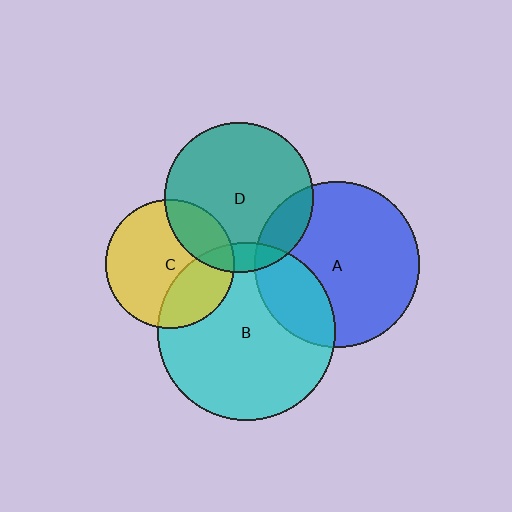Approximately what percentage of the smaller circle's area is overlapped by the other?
Approximately 30%.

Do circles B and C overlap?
Yes.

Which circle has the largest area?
Circle B (cyan).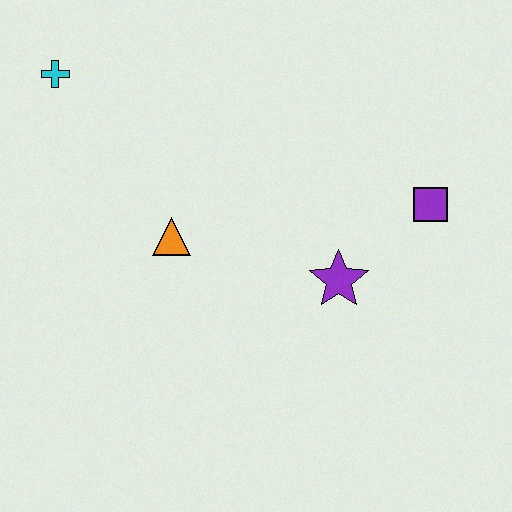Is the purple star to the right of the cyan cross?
Yes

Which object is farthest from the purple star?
The cyan cross is farthest from the purple star.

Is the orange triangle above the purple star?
Yes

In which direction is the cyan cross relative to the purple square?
The cyan cross is to the left of the purple square.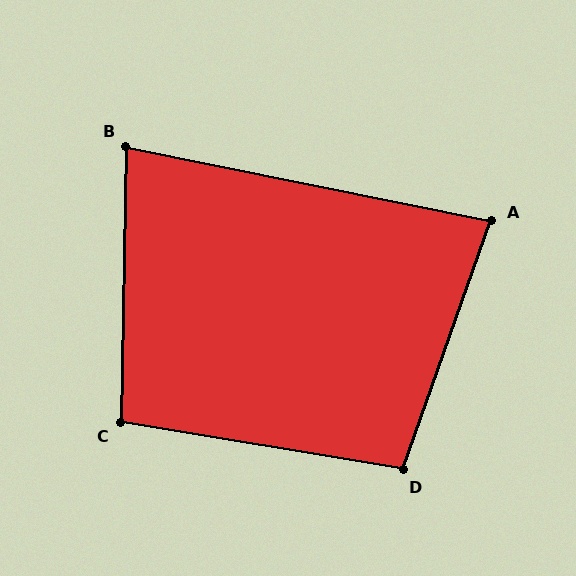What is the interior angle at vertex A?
Approximately 82 degrees (acute).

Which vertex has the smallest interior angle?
B, at approximately 80 degrees.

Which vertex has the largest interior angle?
D, at approximately 100 degrees.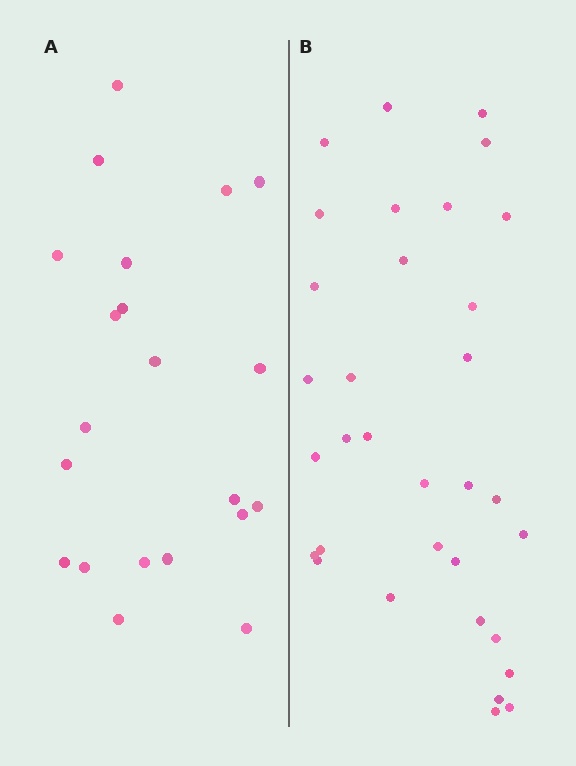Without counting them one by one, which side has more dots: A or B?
Region B (the right region) has more dots.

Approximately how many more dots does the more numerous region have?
Region B has roughly 12 or so more dots than region A.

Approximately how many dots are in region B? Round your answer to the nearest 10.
About 30 dots. (The exact count is 33, which rounds to 30.)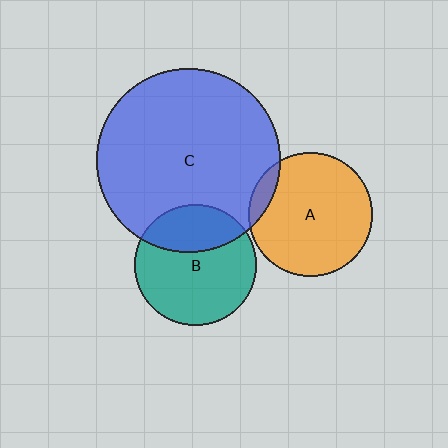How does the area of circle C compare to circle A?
Approximately 2.2 times.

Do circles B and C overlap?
Yes.